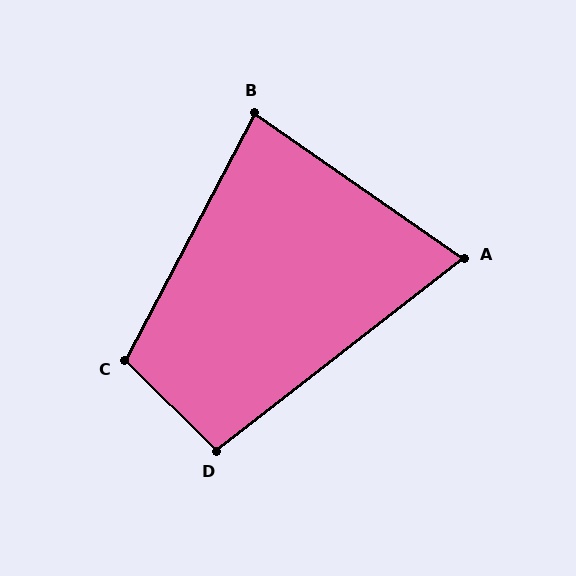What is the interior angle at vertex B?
Approximately 83 degrees (acute).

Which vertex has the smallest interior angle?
A, at approximately 73 degrees.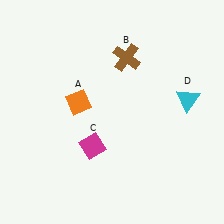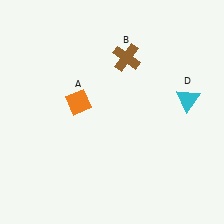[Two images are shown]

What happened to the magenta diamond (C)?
The magenta diamond (C) was removed in Image 2. It was in the bottom-left area of Image 1.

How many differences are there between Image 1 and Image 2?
There is 1 difference between the two images.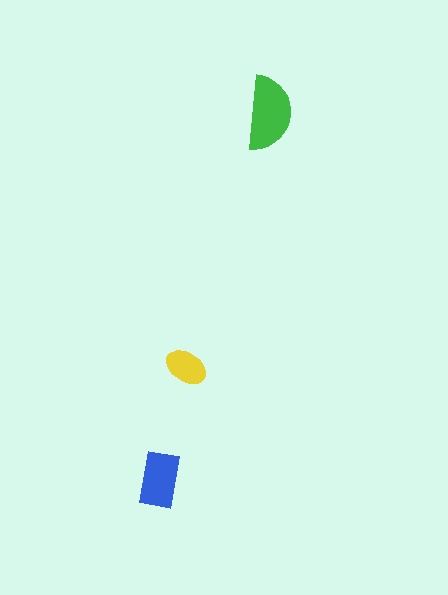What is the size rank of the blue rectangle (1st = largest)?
2nd.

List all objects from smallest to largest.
The yellow ellipse, the blue rectangle, the green semicircle.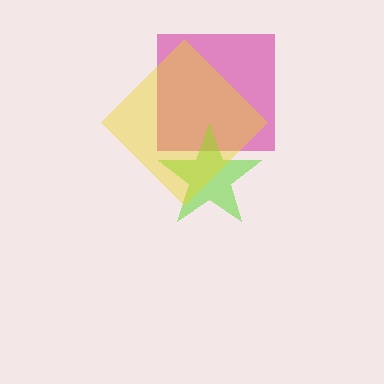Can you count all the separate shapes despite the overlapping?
Yes, there are 3 separate shapes.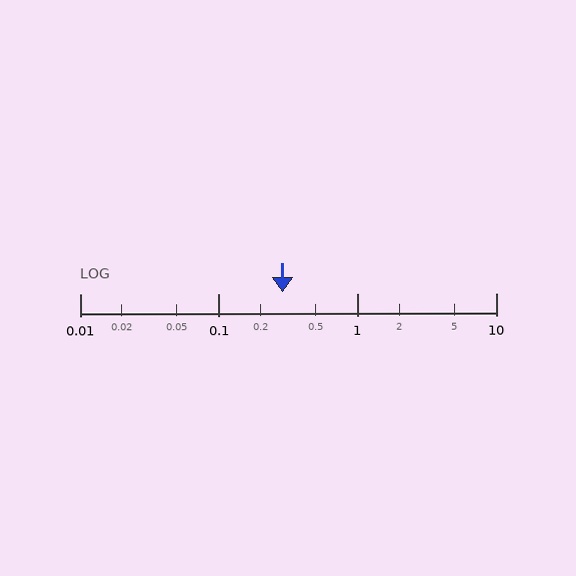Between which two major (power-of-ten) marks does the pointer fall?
The pointer is between 0.1 and 1.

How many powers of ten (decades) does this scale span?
The scale spans 3 decades, from 0.01 to 10.